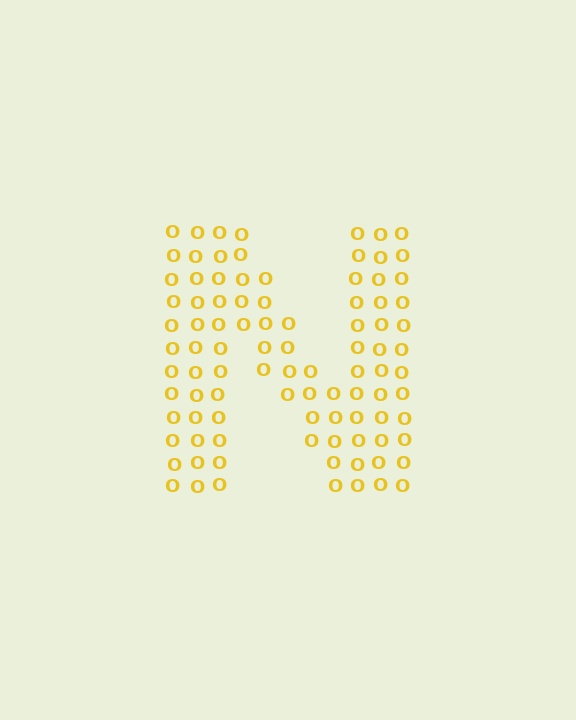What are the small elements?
The small elements are letter O's.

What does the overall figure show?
The overall figure shows the letter N.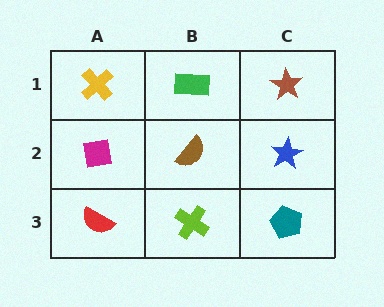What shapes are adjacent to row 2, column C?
A brown star (row 1, column C), a teal pentagon (row 3, column C), a brown semicircle (row 2, column B).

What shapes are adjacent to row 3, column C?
A blue star (row 2, column C), a lime cross (row 3, column B).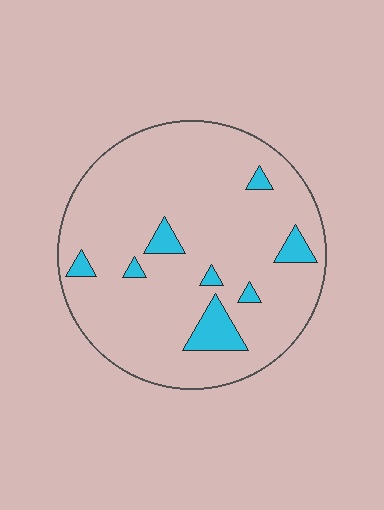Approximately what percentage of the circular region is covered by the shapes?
Approximately 10%.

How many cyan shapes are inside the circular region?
8.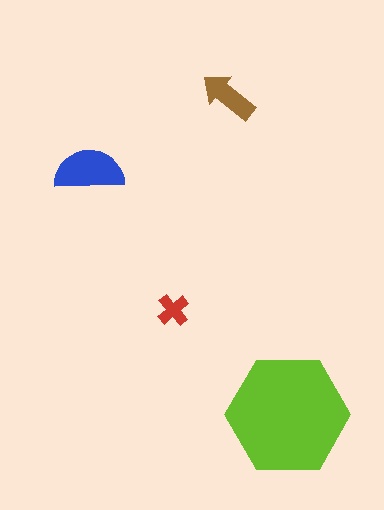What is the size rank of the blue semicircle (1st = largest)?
2nd.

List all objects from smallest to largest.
The red cross, the brown arrow, the blue semicircle, the lime hexagon.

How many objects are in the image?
There are 4 objects in the image.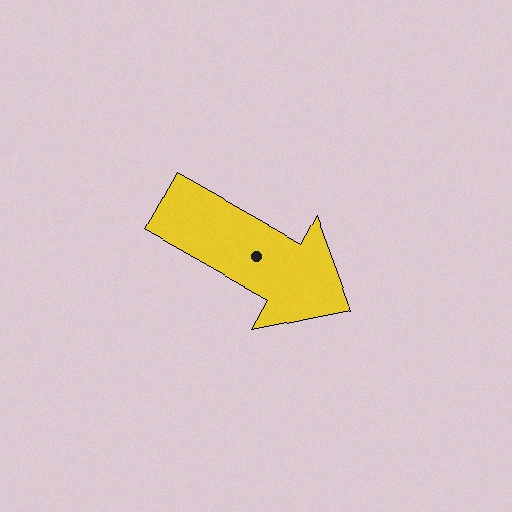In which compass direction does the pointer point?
Southeast.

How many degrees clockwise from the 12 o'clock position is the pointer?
Approximately 119 degrees.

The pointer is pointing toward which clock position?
Roughly 4 o'clock.